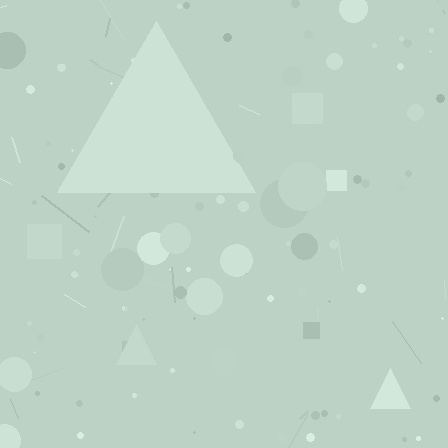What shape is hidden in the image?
A triangle is hidden in the image.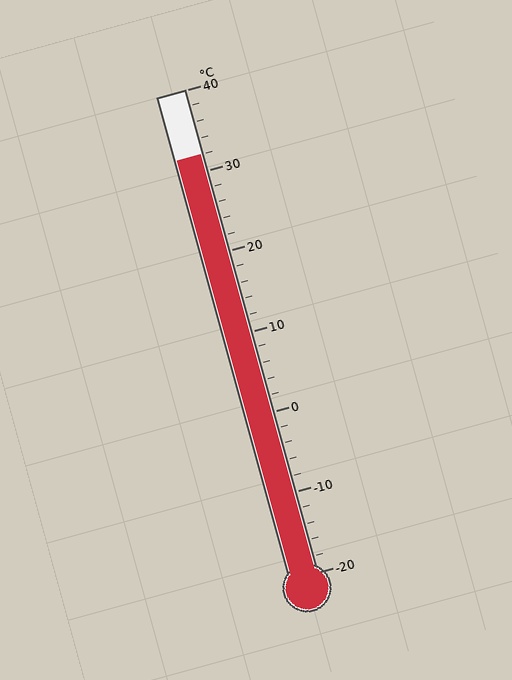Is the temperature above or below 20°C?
The temperature is above 20°C.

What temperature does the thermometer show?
The thermometer shows approximately 32°C.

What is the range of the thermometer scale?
The thermometer scale ranges from -20°C to 40°C.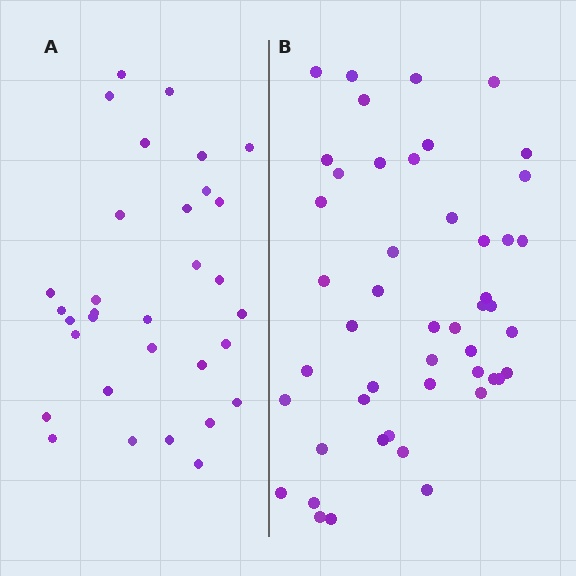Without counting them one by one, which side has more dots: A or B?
Region B (the right region) has more dots.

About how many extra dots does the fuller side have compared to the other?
Region B has approximately 15 more dots than region A.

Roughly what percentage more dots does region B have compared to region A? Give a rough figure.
About 50% more.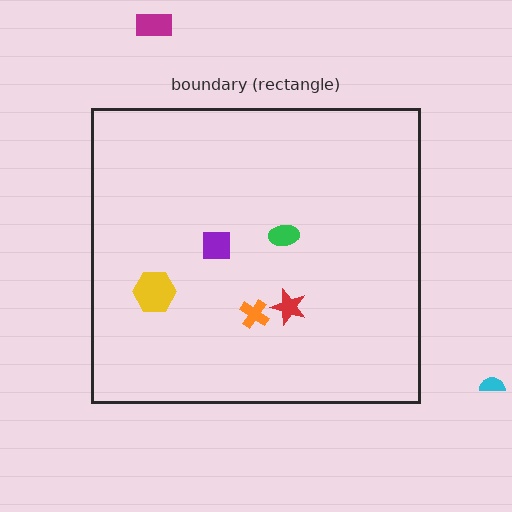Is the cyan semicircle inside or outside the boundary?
Outside.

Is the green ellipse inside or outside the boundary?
Inside.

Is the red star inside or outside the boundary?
Inside.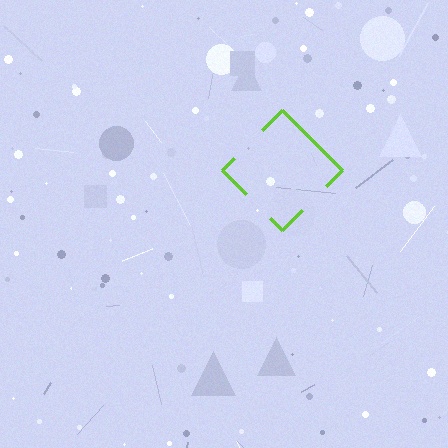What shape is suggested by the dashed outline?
The dashed outline suggests a diamond.